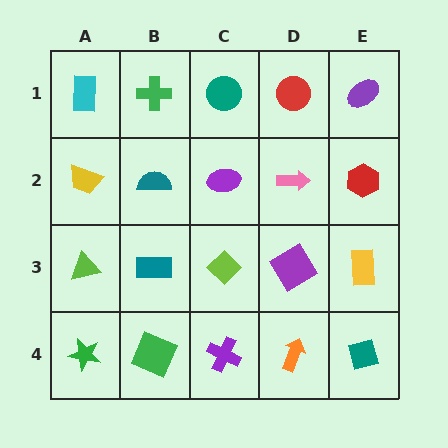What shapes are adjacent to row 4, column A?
A lime triangle (row 3, column A), a green square (row 4, column B).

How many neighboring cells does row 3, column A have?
3.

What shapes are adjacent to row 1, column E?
A red hexagon (row 2, column E), a red circle (row 1, column D).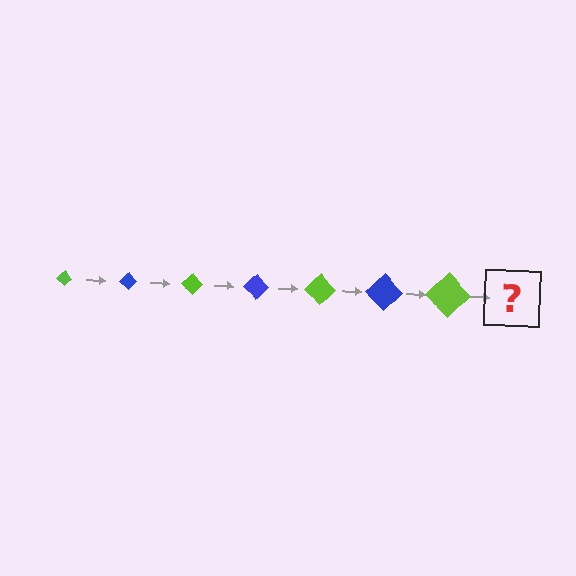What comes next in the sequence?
The next element should be a blue diamond, larger than the previous one.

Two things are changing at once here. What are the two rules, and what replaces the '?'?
The two rules are that the diamond grows larger each step and the color cycles through lime and blue. The '?' should be a blue diamond, larger than the previous one.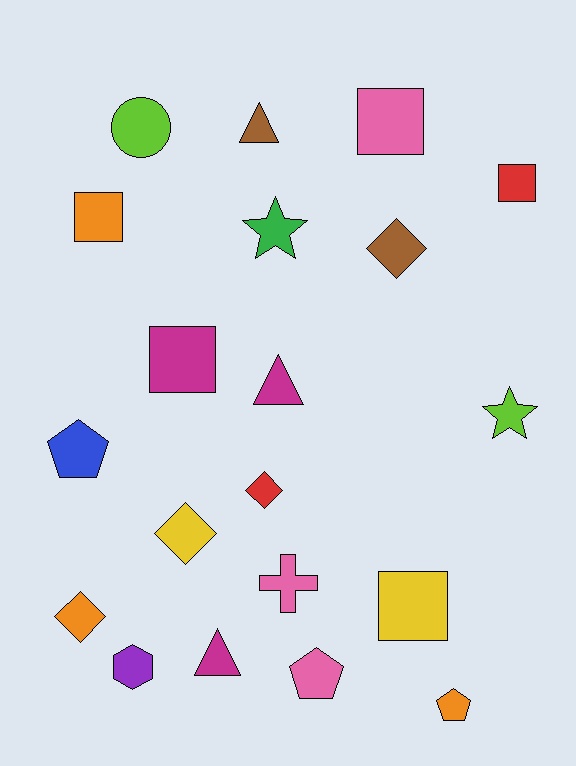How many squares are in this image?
There are 5 squares.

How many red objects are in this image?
There are 2 red objects.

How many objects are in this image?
There are 20 objects.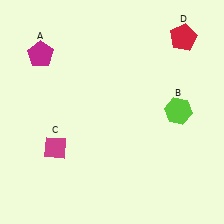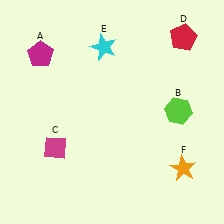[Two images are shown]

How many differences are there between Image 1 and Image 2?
There are 2 differences between the two images.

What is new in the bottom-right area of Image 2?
An orange star (F) was added in the bottom-right area of Image 2.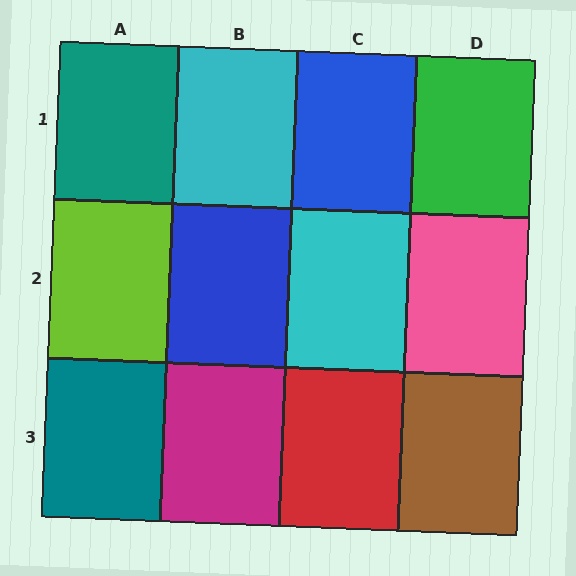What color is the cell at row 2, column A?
Lime.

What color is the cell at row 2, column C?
Cyan.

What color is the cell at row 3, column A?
Teal.